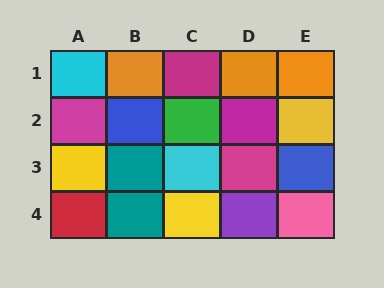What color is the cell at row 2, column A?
Magenta.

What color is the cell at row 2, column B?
Blue.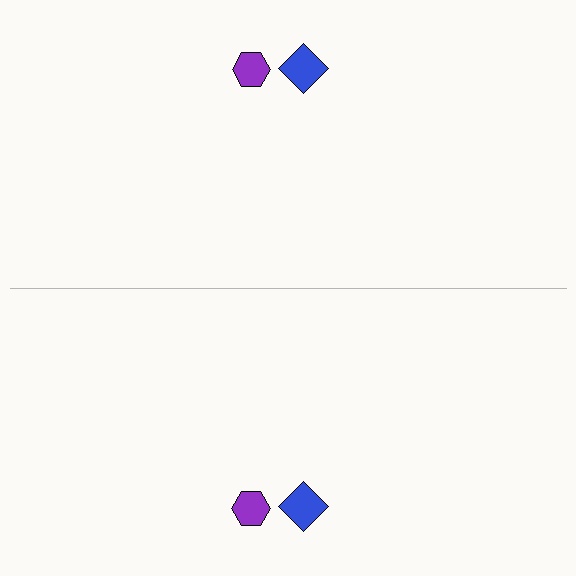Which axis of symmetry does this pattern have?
The pattern has a horizontal axis of symmetry running through the center of the image.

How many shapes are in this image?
There are 4 shapes in this image.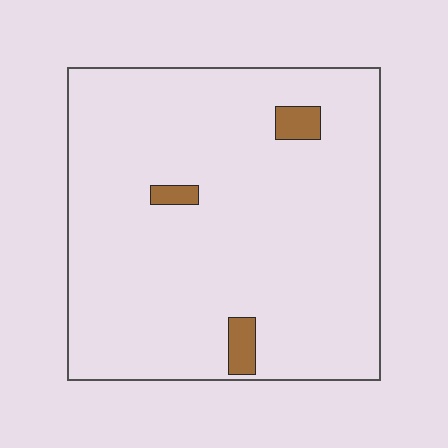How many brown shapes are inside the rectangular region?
3.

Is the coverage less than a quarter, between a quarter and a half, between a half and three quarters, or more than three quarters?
Less than a quarter.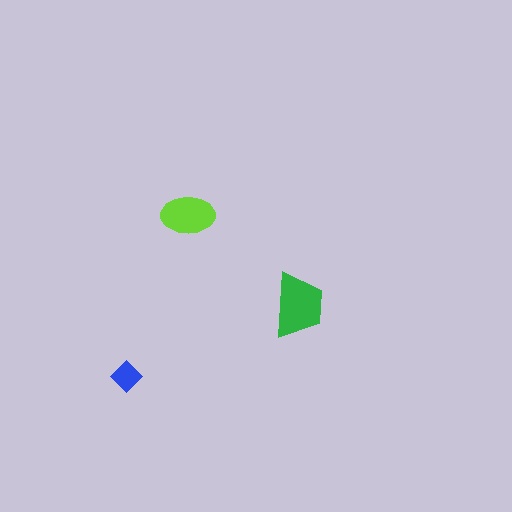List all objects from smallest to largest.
The blue diamond, the lime ellipse, the green trapezoid.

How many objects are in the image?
There are 3 objects in the image.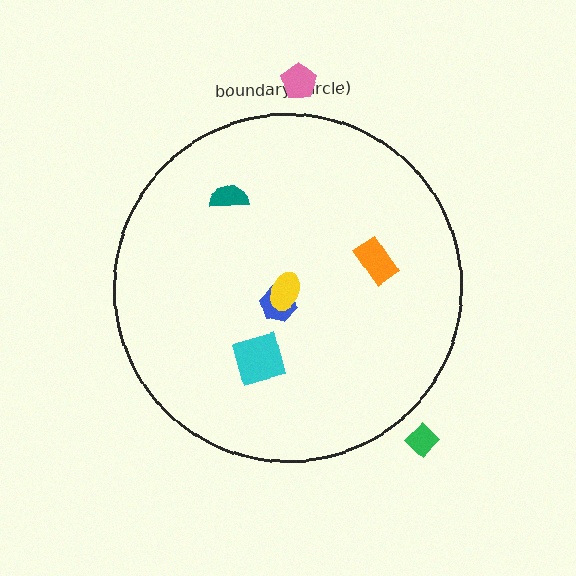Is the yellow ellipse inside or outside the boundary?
Inside.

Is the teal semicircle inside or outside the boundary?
Inside.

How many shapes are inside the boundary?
5 inside, 2 outside.